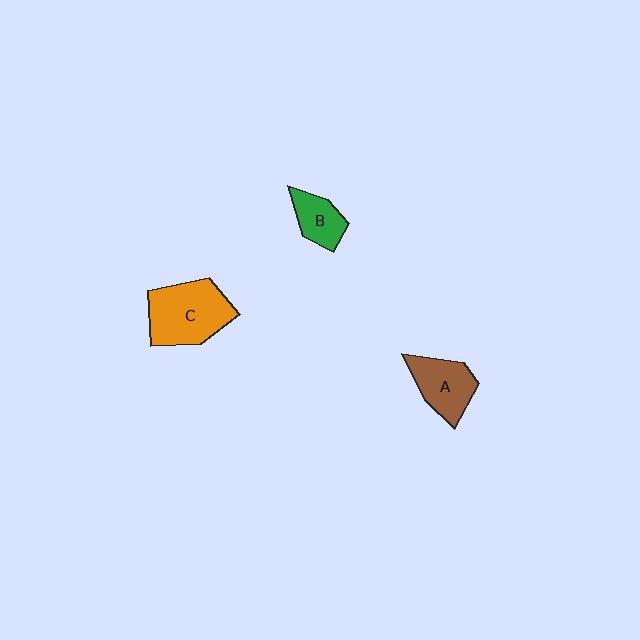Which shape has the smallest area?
Shape B (green).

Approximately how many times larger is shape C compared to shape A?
Approximately 1.5 times.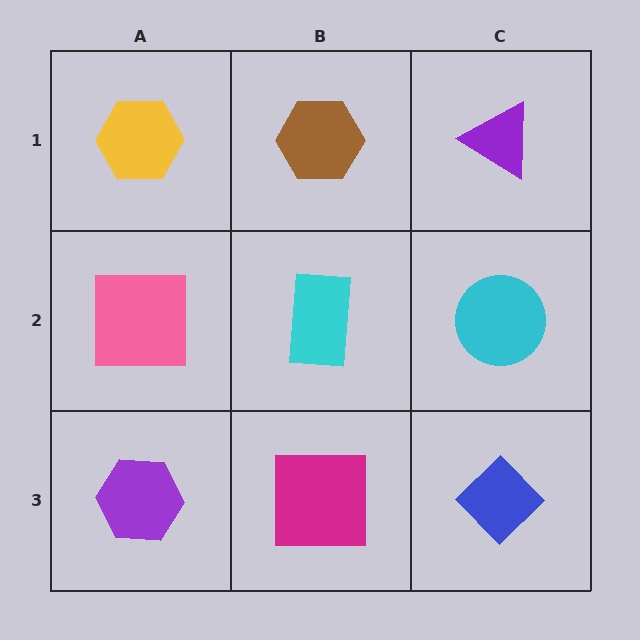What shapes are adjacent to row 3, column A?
A pink square (row 2, column A), a magenta square (row 3, column B).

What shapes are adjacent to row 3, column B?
A cyan rectangle (row 2, column B), a purple hexagon (row 3, column A), a blue diamond (row 3, column C).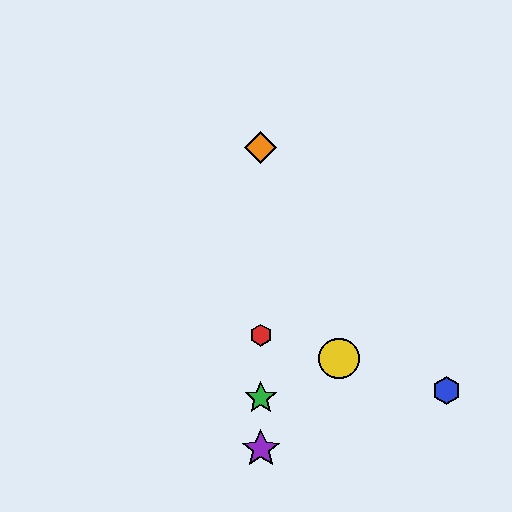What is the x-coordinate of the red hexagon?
The red hexagon is at x≈261.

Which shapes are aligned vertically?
The red hexagon, the green star, the purple star, the orange diamond are aligned vertically.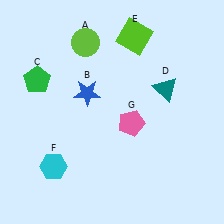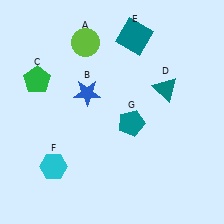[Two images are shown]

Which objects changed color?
E changed from lime to teal. G changed from pink to teal.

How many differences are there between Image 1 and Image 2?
There are 2 differences between the two images.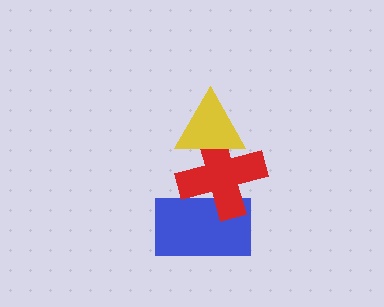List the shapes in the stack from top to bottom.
From top to bottom: the yellow triangle, the red cross, the blue rectangle.